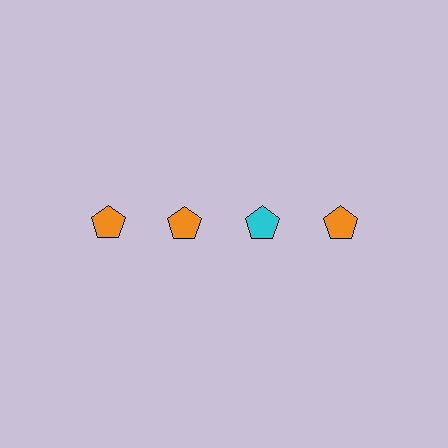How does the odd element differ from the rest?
It has a different color: cyan instead of orange.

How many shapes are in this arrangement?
There are 4 shapes arranged in a grid pattern.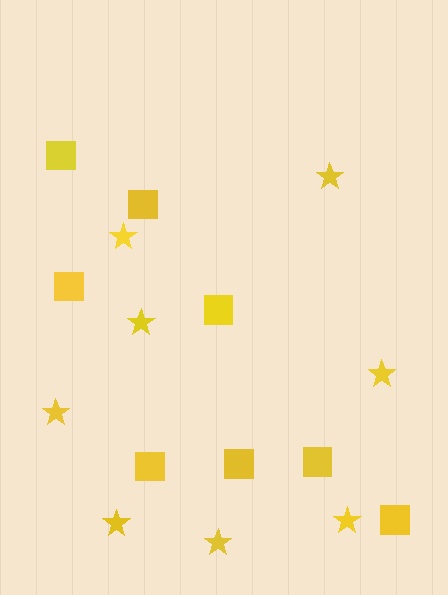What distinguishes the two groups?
There are 2 groups: one group of stars (8) and one group of squares (8).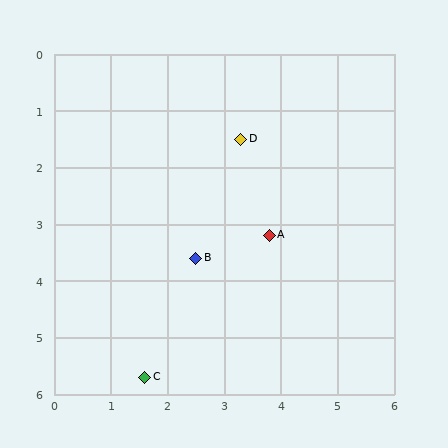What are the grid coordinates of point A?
Point A is at approximately (3.8, 3.2).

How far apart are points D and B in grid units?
Points D and B are about 2.2 grid units apart.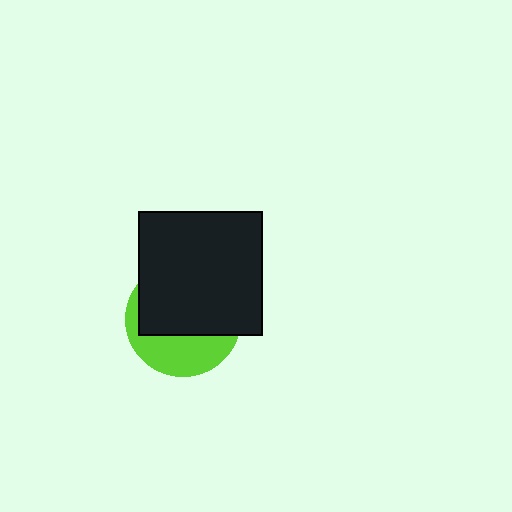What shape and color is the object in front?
The object in front is a black square.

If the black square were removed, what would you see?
You would see the complete lime circle.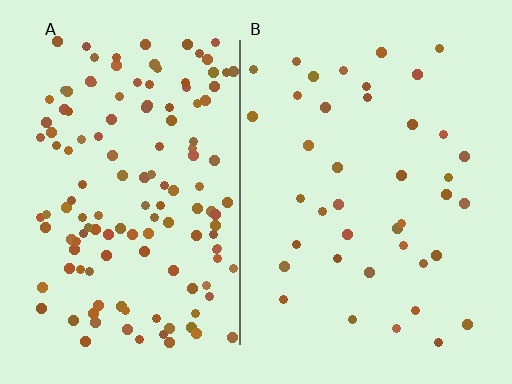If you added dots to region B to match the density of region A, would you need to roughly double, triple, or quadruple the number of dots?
Approximately triple.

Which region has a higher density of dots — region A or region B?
A (the left).